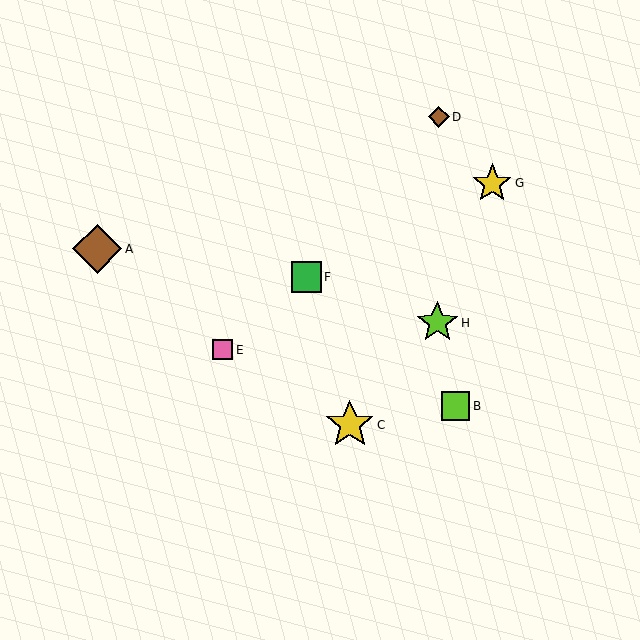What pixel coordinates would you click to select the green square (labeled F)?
Click at (306, 277) to select the green square F.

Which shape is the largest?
The yellow star (labeled C) is the largest.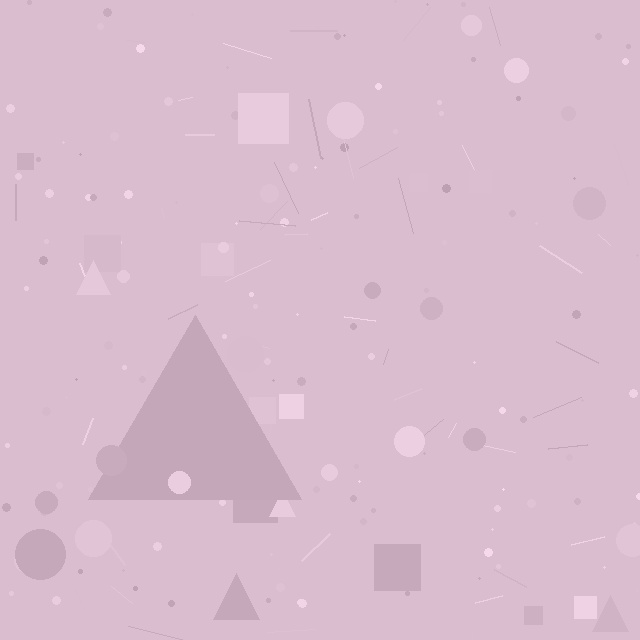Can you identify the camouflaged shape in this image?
The camouflaged shape is a triangle.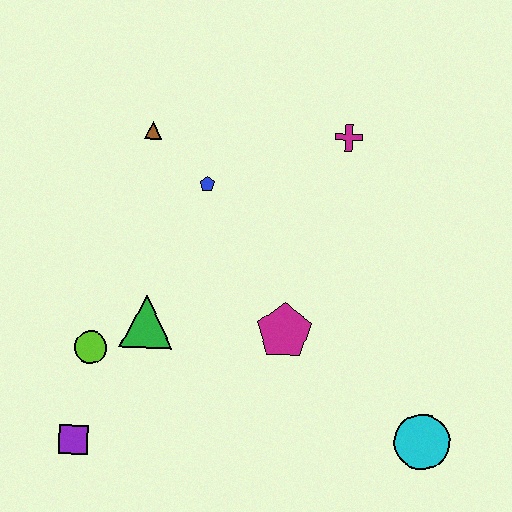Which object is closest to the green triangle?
The lime circle is closest to the green triangle.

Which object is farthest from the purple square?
The magenta cross is farthest from the purple square.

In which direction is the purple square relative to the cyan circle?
The purple square is to the left of the cyan circle.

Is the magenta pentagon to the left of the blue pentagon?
No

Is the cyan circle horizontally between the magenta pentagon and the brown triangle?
No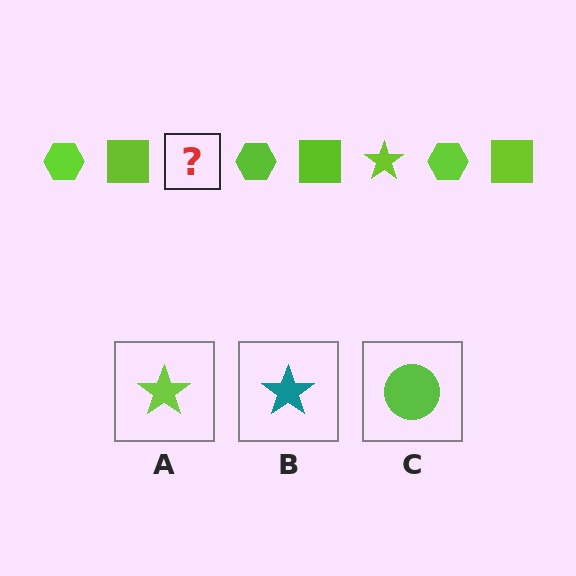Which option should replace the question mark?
Option A.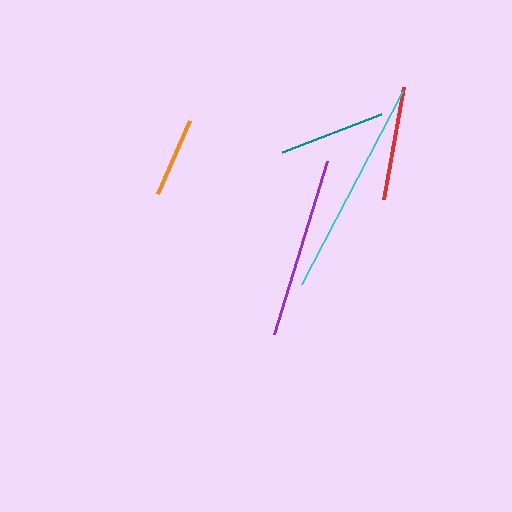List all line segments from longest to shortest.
From longest to shortest: cyan, purple, red, teal, orange.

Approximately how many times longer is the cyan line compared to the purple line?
The cyan line is approximately 1.2 times the length of the purple line.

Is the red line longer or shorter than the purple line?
The purple line is longer than the red line.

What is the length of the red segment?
The red segment is approximately 114 pixels long.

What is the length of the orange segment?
The orange segment is approximately 79 pixels long.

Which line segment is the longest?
The cyan line is the longest at approximately 218 pixels.